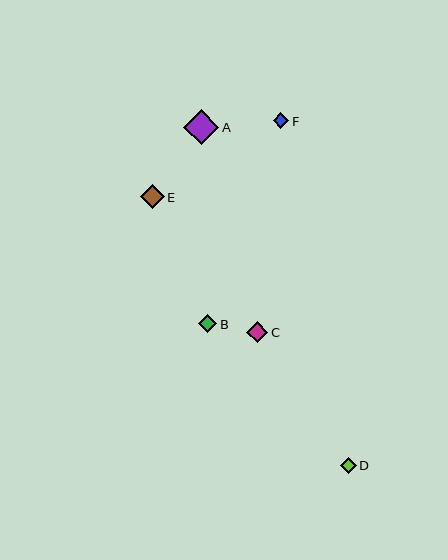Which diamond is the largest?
Diamond A is the largest with a size of approximately 35 pixels.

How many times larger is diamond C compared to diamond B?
Diamond C is approximately 1.2 times the size of diamond B.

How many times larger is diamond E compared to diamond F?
Diamond E is approximately 1.5 times the size of diamond F.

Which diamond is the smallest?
Diamond F is the smallest with a size of approximately 16 pixels.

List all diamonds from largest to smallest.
From largest to smallest: A, E, C, B, D, F.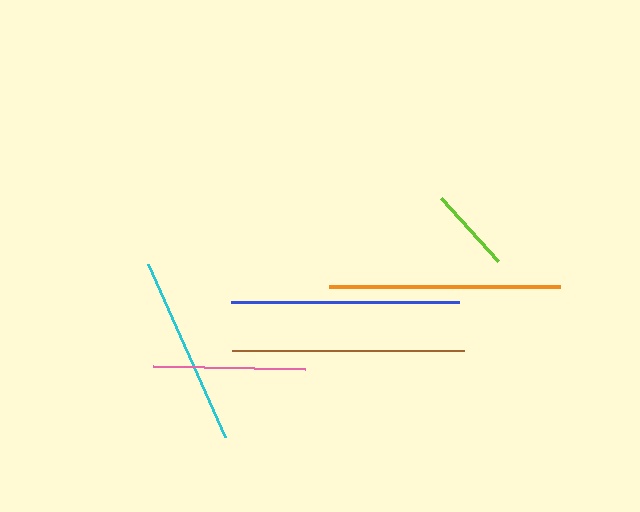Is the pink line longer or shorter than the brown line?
The brown line is longer than the pink line.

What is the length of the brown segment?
The brown segment is approximately 233 pixels long.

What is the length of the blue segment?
The blue segment is approximately 229 pixels long.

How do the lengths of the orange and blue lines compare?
The orange and blue lines are approximately the same length.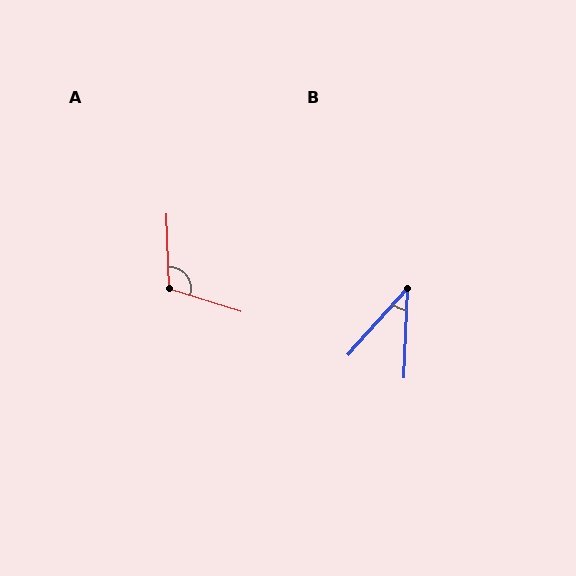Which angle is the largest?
A, at approximately 109 degrees.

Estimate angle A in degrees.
Approximately 109 degrees.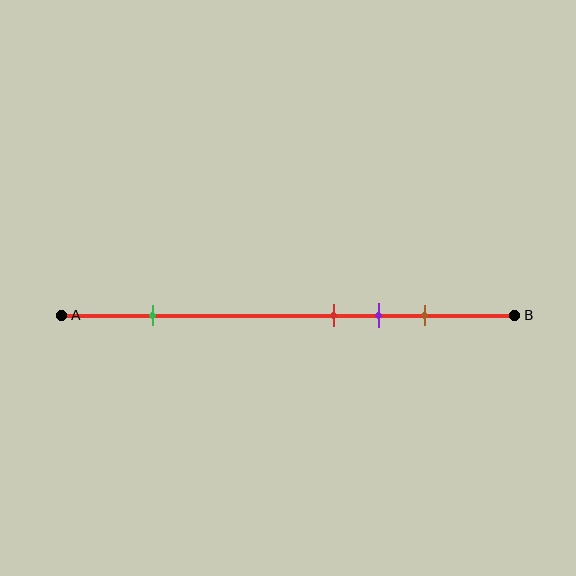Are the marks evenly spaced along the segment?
No, the marks are not evenly spaced.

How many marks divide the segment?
There are 4 marks dividing the segment.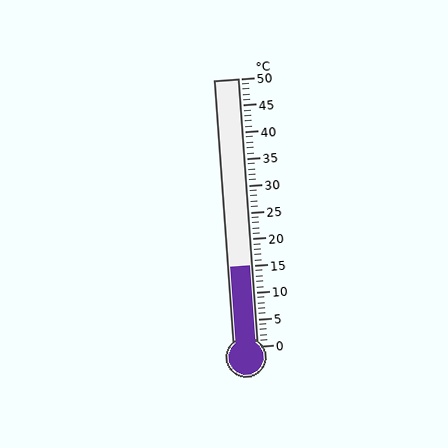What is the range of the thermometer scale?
The thermometer scale ranges from 0°C to 50°C.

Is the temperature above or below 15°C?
The temperature is at 15°C.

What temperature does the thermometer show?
The thermometer shows approximately 15°C.